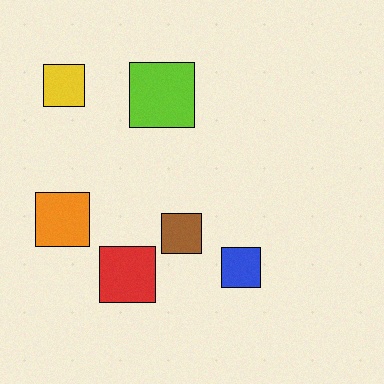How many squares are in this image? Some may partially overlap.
There are 6 squares.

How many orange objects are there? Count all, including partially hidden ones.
There is 1 orange object.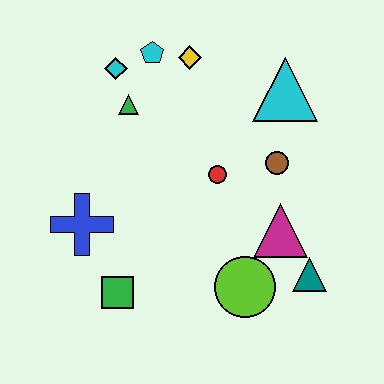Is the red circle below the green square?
No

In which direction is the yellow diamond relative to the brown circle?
The yellow diamond is above the brown circle.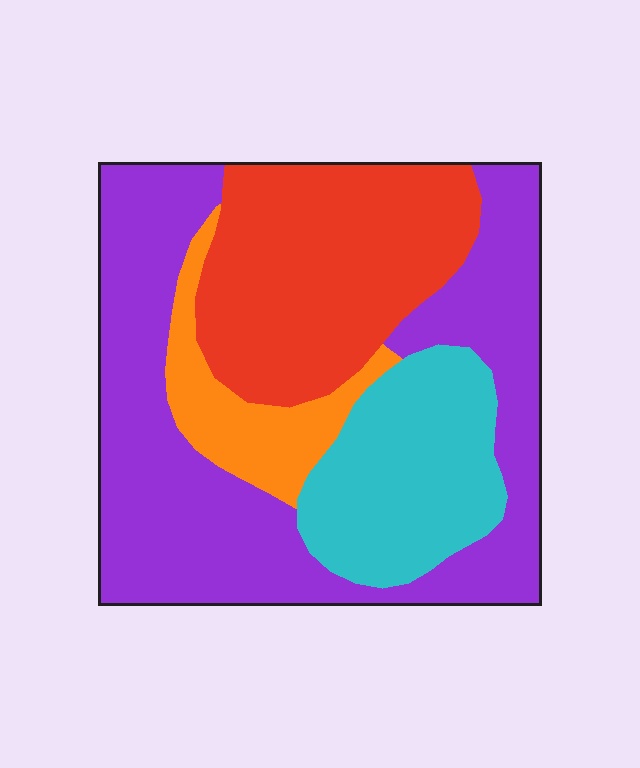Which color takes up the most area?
Purple, at roughly 45%.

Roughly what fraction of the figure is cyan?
Cyan takes up less than a quarter of the figure.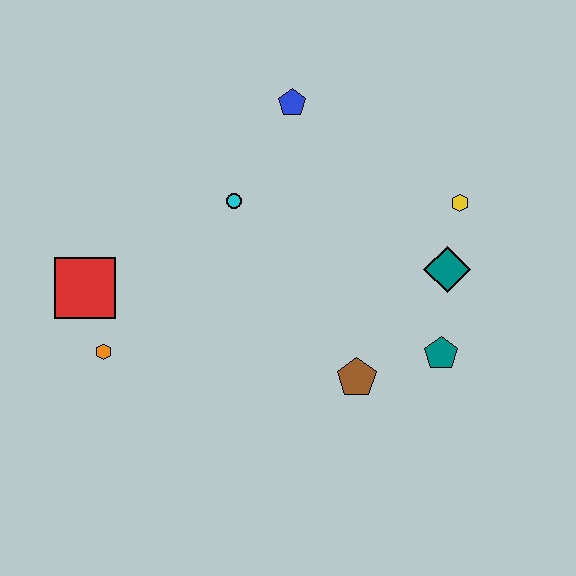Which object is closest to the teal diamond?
The yellow hexagon is closest to the teal diamond.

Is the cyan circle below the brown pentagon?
No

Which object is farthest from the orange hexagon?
The yellow hexagon is farthest from the orange hexagon.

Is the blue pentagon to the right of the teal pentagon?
No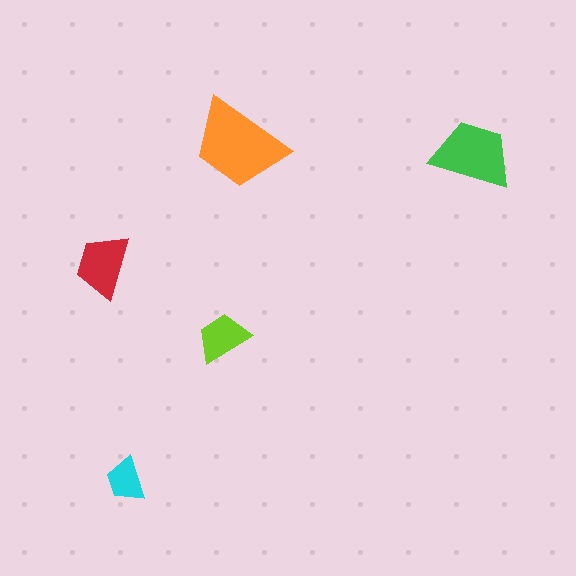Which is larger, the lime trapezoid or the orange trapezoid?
The orange one.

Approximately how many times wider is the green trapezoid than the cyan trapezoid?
About 2 times wider.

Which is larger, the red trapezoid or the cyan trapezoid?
The red one.